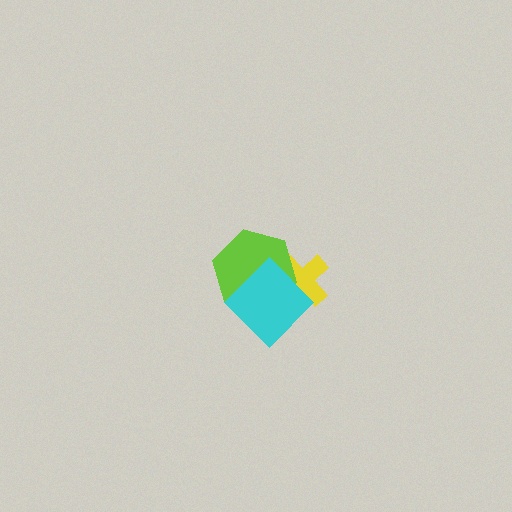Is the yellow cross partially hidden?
Yes, it is partially covered by another shape.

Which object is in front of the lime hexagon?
The cyan diamond is in front of the lime hexagon.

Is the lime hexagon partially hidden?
Yes, it is partially covered by another shape.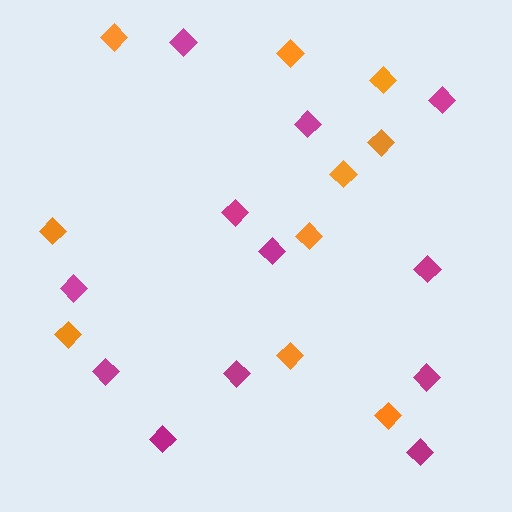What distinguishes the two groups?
There are 2 groups: one group of magenta diamonds (12) and one group of orange diamonds (10).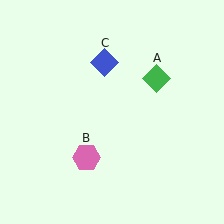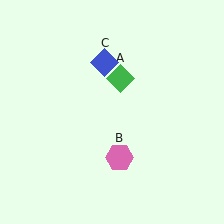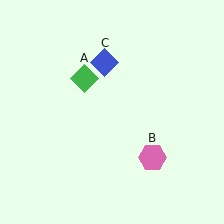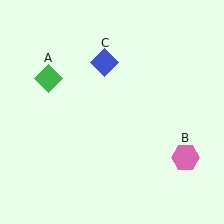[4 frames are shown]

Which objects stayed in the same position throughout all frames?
Blue diamond (object C) remained stationary.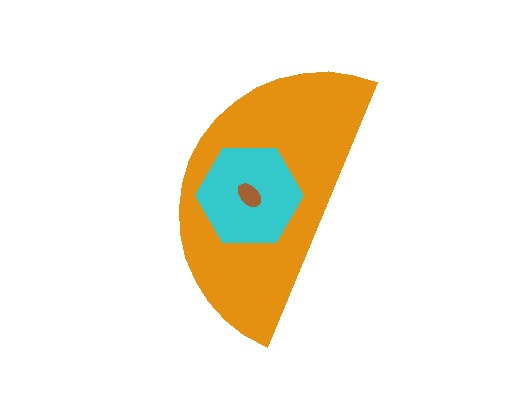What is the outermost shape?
The orange semicircle.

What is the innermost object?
The brown ellipse.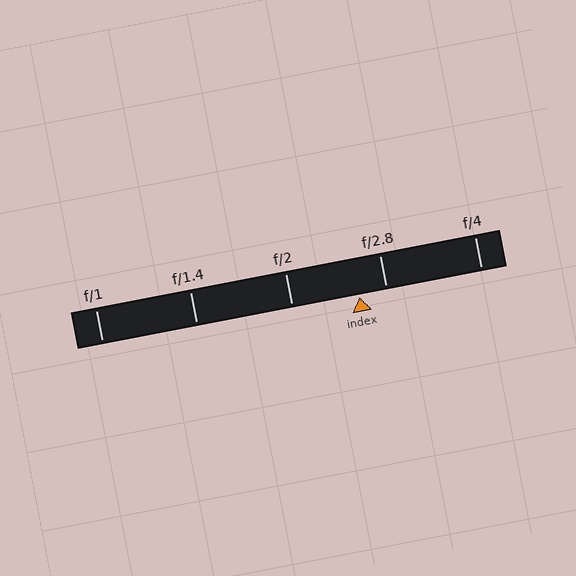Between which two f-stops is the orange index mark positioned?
The index mark is between f/2 and f/2.8.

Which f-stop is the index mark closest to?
The index mark is closest to f/2.8.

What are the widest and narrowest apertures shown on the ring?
The widest aperture shown is f/1 and the narrowest is f/4.